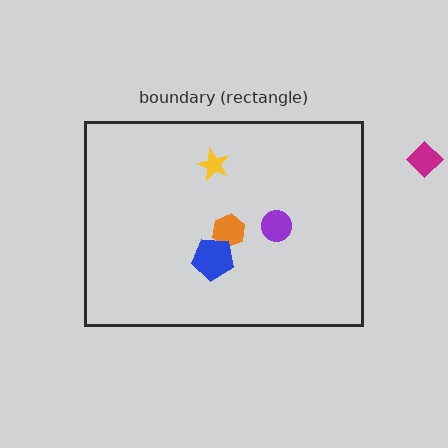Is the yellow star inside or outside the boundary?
Inside.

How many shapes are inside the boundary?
4 inside, 1 outside.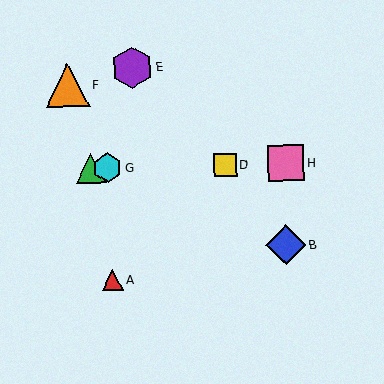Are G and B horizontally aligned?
No, G is at y≈168 and B is at y≈245.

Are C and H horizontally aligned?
Yes, both are at y≈168.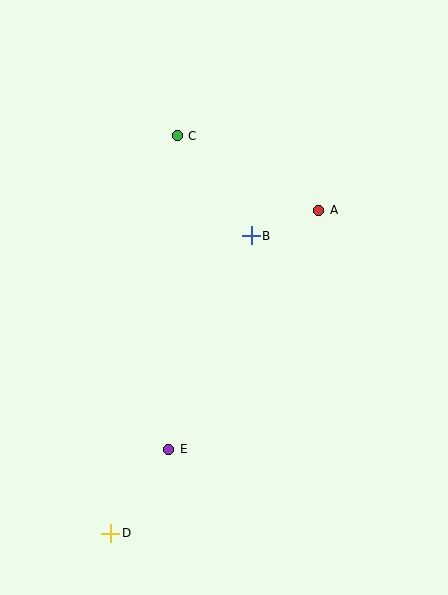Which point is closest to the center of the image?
Point B at (251, 236) is closest to the center.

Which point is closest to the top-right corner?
Point A is closest to the top-right corner.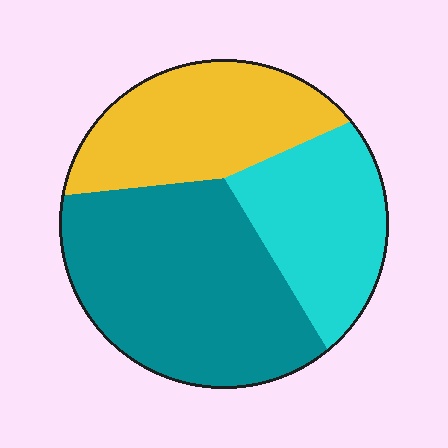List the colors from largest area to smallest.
From largest to smallest: teal, yellow, cyan.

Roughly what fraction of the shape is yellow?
Yellow takes up about one quarter (1/4) of the shape.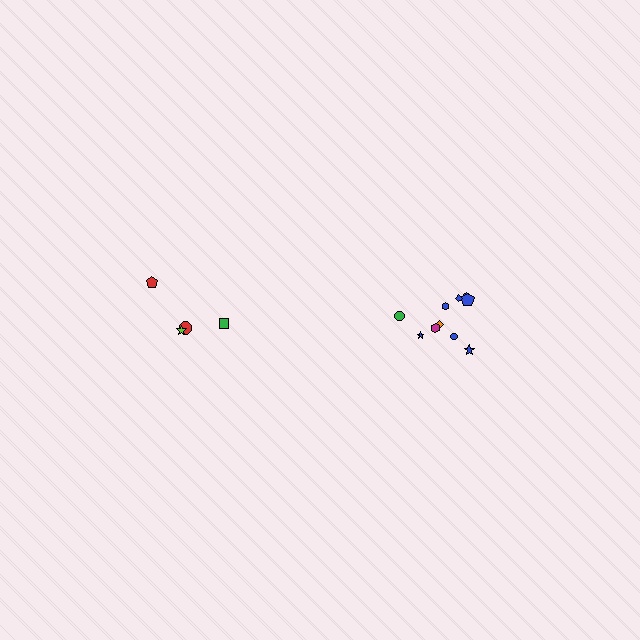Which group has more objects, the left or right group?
The right group.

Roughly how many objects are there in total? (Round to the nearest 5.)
Roughly 15 objects in total.